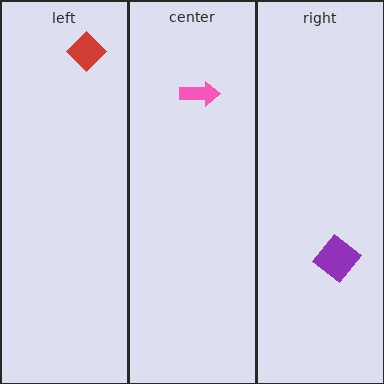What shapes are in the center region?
The pink arrow.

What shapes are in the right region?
The purple diamond.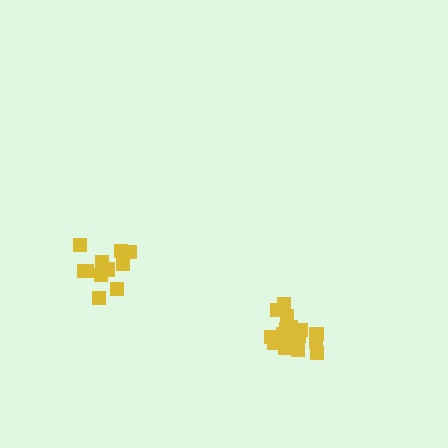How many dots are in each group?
Group 1: 11 dots, Group 2: 17 dots (28 total).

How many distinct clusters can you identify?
There are 2 distinct clusters.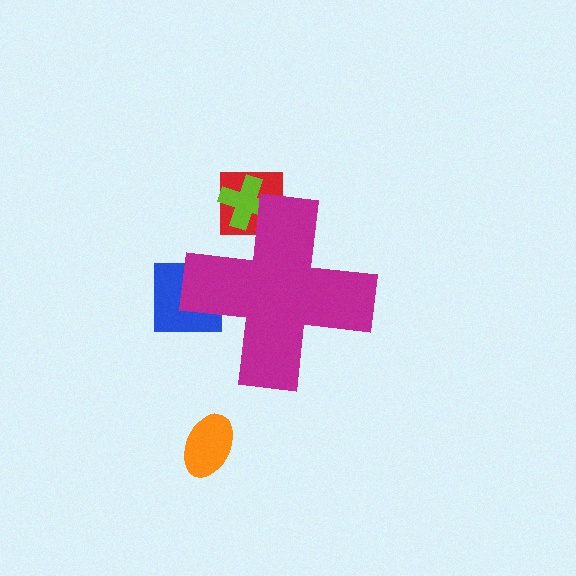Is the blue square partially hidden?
Yes, the blue square is partially hidden behind the magenta cross.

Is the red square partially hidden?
Yes, the red square is partially hidden behind the magenta cross.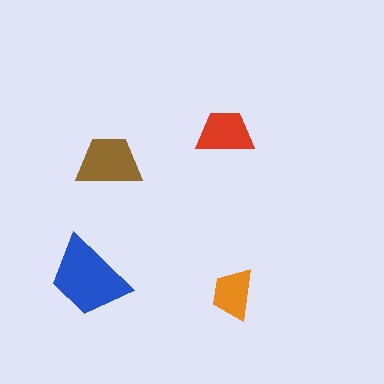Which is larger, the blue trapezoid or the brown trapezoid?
The blue one.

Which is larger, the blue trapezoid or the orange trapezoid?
The blue one.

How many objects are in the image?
There are 4 objects in the image.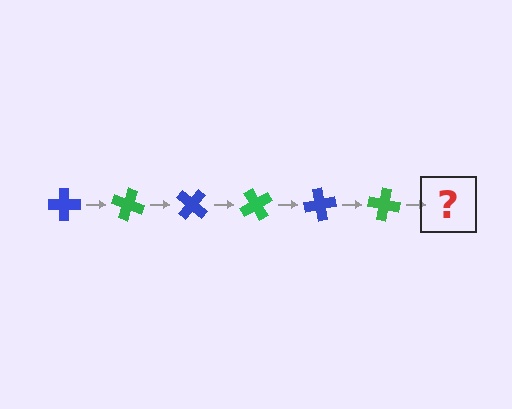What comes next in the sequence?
The next element should be a blue cross, rotated 120 degrees from the start.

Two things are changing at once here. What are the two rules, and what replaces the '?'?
The two rules are that it rotates 20 degrees each step and the color cycles through blue and green. The '?' should be a blue cross, rotated 120 degrees from the start.